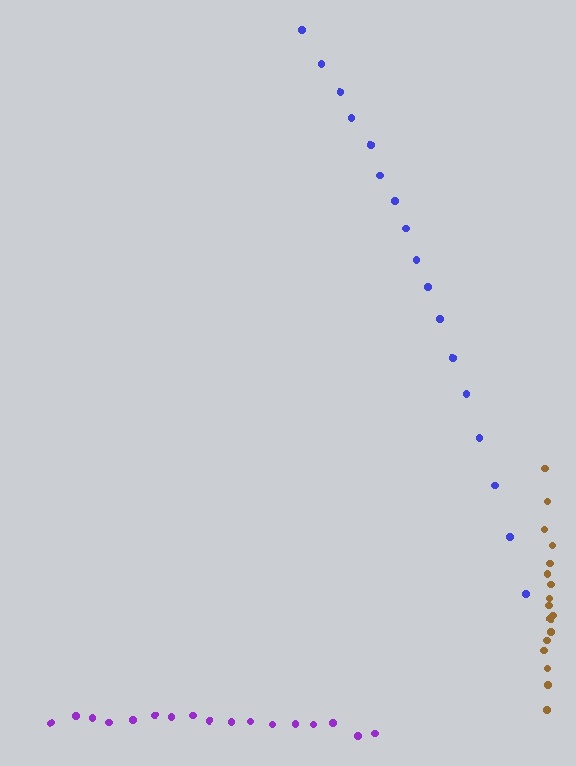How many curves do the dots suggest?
There are 3 distinct paths.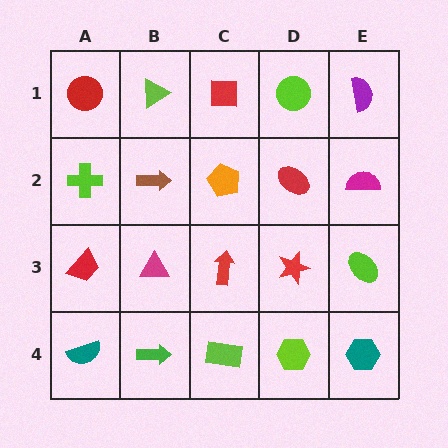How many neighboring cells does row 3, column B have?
4.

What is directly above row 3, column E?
A magenta semicircle.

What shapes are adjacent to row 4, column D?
A red star (row 3, column D), a lime rectangle (row 4, column C), a teal hexagon (row 4, column E).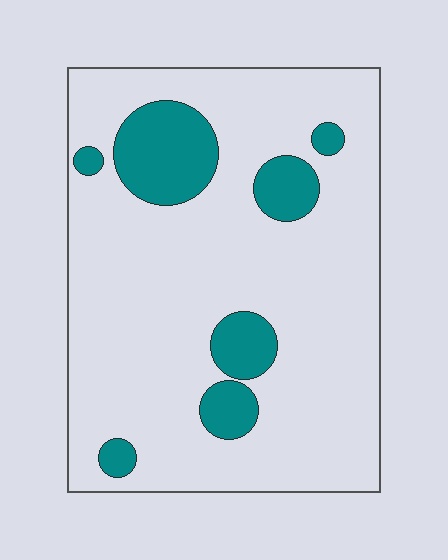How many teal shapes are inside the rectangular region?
7.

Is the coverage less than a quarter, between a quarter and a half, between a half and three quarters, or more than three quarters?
Less than a quarter.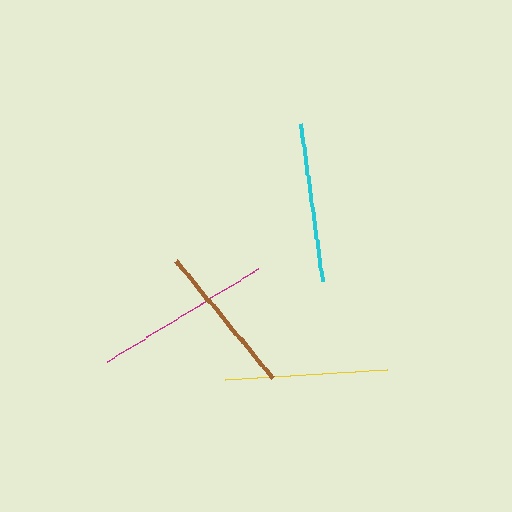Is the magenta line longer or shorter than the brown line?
The magenta line is longer than the brown line.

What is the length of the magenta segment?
The magenta segment is approximately 178 pixels long.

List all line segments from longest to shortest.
From longest to shortest: magenta, yellow, cyan, brown.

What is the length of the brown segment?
The brown segment is approximately 152 pixels long.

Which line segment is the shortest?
The brown line is the shortest at approximately 152 pixels.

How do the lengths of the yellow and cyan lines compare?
The yellow and cyan lines are approximately the same length.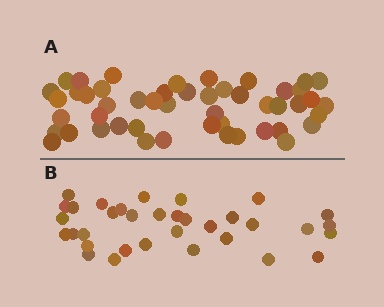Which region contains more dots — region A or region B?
Region A (the top region) has more dots.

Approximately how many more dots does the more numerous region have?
Region A has approximately 15 more dots than region B.